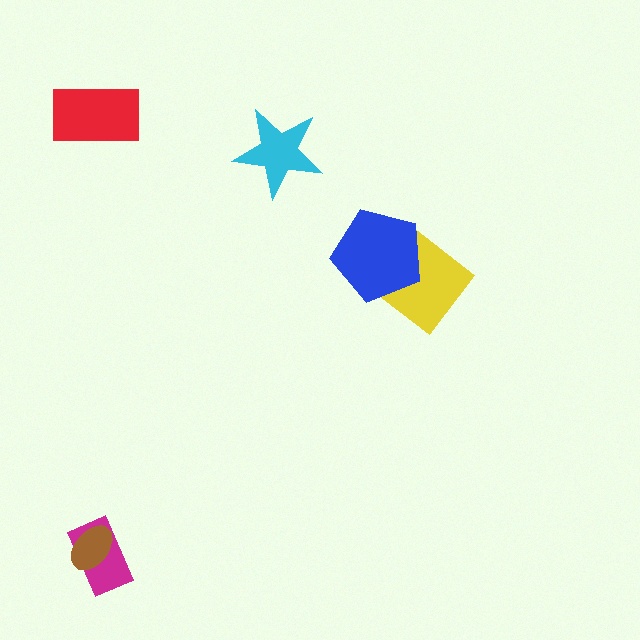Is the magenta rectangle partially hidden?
Yes, it is partially covered by another shape.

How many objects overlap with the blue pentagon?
1 object overlaps with the blue pentagon.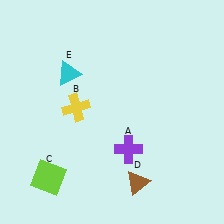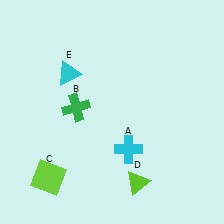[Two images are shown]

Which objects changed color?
A changed from purple to cyan. B changed from yellow to green. D changed from brown to lime.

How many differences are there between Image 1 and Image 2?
There are 3 differences between the two images.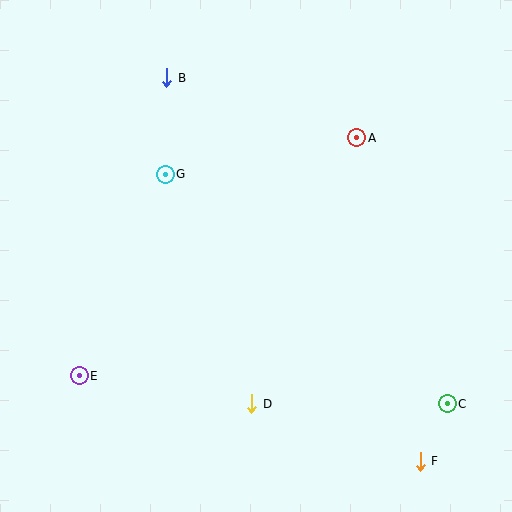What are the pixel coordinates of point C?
Point C is at (447, 404).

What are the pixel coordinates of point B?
Point B is at (167, 78).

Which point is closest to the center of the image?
Point G at (165, 174) is closest to the center.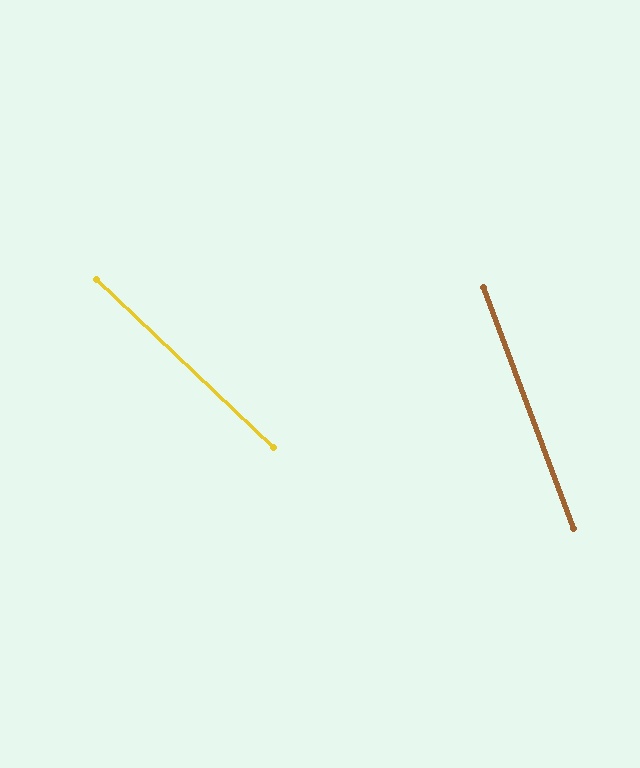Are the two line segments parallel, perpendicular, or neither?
Neither parallel nor perpendicular — they differ by about 26°.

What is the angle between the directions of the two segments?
Approximately 26 degrees.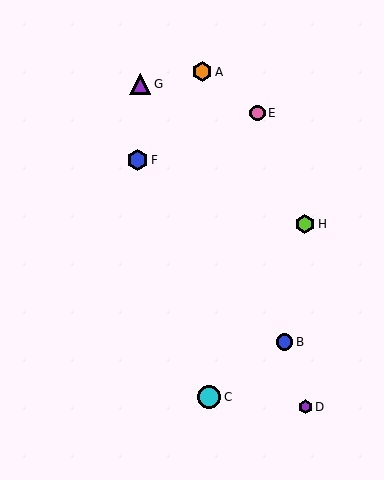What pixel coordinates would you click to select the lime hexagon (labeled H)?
Click at (305, 224) to select the lime hexagon H.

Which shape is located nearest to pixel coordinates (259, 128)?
The pink circle (labeled E) at (257, 113) is nearest to that location.